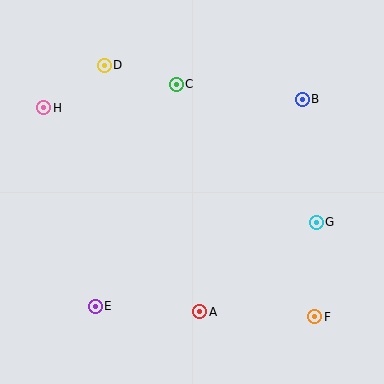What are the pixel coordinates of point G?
Point G is at (316, 222).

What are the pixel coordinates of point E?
Point E is at (95, 306).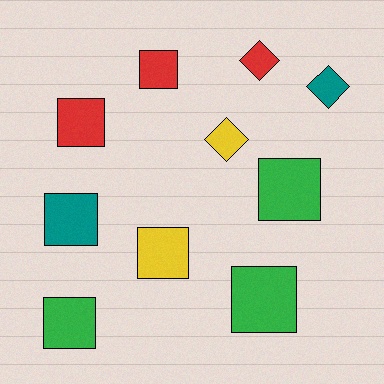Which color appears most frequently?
Red, with 3 objects.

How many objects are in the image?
There are 10 objects.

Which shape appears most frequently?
Square, with 7 objects.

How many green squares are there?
There are 3 green squares.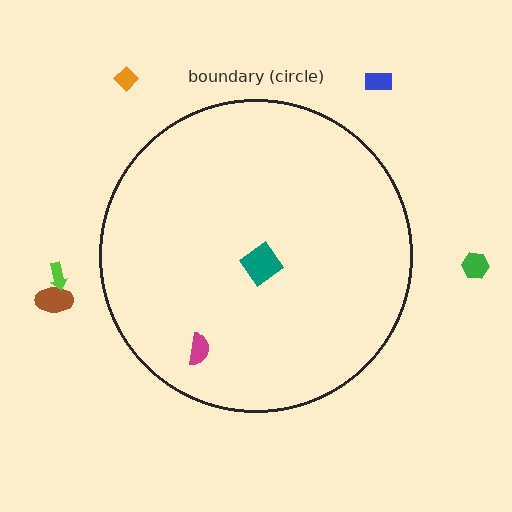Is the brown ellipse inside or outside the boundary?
Outside.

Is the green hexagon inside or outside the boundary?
Outside.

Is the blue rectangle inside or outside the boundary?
Outside.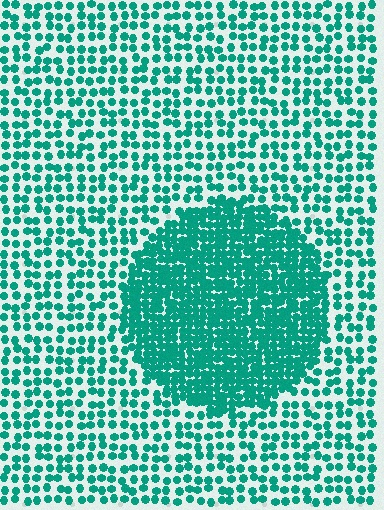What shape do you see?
I see a circle.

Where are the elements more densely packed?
The elements are more densely packed inside the circle boundary.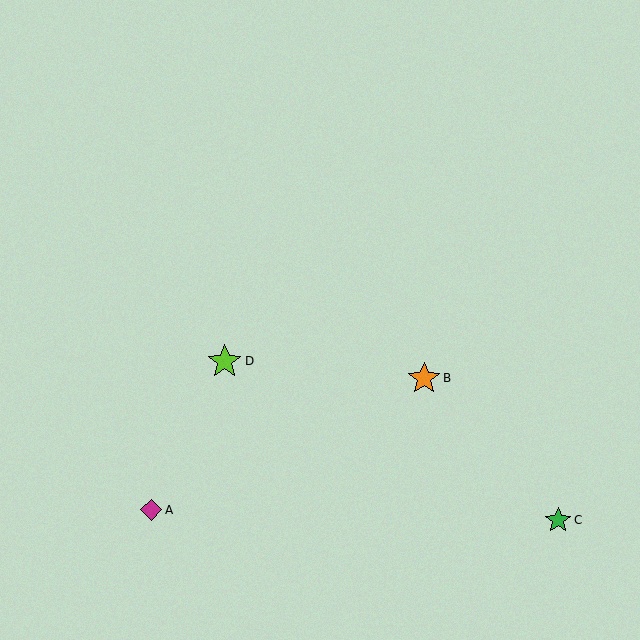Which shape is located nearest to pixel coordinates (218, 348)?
The lime star (labeled D) at (225, 361) is nearest to that location.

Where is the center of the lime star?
The center of the lime star is at (225, 361).